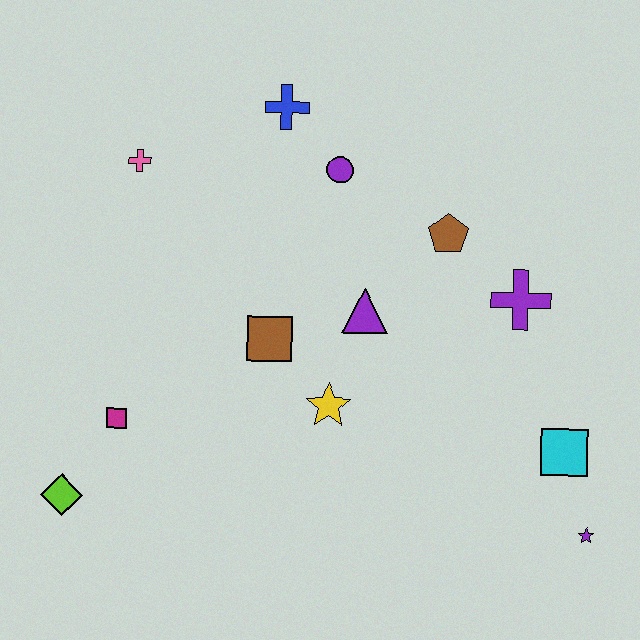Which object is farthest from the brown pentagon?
The lime diamond is farthest from the brown pentagon.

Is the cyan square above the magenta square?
No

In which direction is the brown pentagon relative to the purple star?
The brown pentagon is above the purple star.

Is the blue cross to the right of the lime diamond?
Yes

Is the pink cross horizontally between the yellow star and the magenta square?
Yes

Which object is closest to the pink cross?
The blue cross is closest to the pink cross.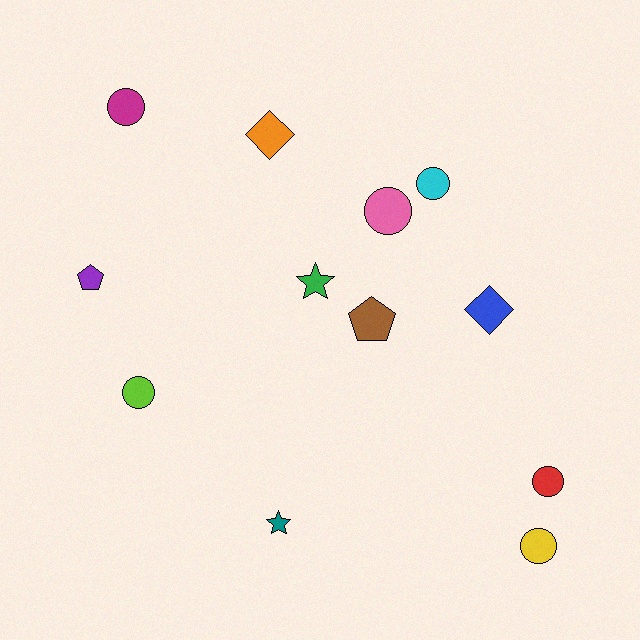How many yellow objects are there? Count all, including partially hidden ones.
There is 1 yellow object.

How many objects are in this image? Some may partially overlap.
There are 12 objects.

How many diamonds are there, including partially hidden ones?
There are 2 diamonds.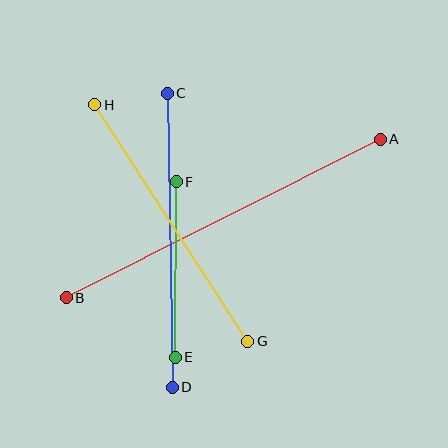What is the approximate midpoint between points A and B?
The midpoint is at approximately (223, 219) pixels.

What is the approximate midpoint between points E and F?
The midpoint is at approximately (176, 269) pixels.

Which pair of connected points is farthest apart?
Points A and B are farthest apart.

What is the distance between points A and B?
The distance is approximately 352 pixels.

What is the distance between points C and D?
The distance is approximately 294 pixels.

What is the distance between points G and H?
The distance is approximately 282 pixels.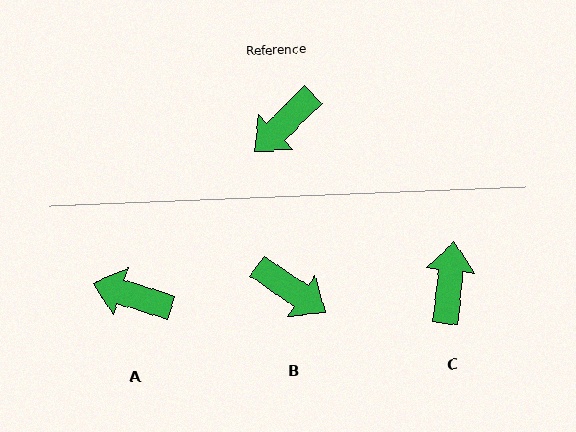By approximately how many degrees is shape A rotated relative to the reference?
Approximately 62 degrees clockwise.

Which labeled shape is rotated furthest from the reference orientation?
C, about 141 degrees away.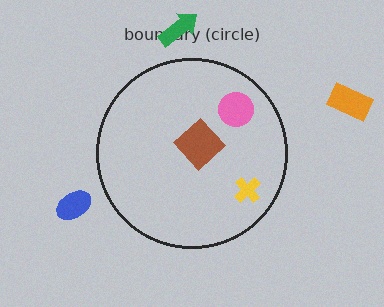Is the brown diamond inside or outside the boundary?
Inside.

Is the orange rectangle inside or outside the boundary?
Outside.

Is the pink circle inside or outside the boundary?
Inside.